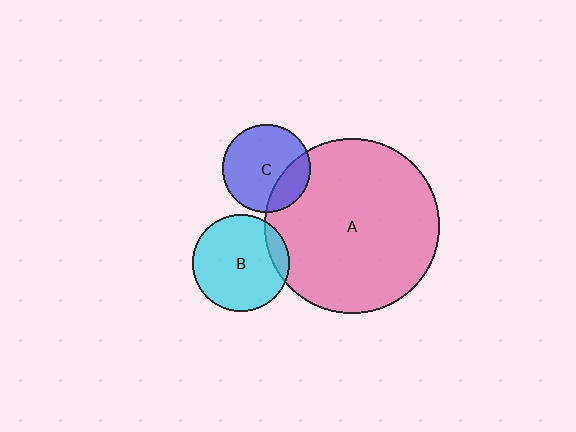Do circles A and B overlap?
Yes.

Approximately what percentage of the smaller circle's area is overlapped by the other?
Approximately 10%.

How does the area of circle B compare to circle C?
Approximately 1.2 times.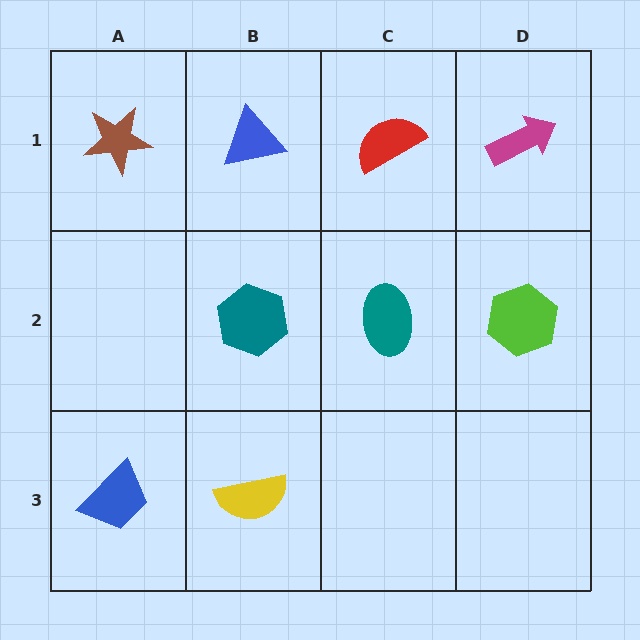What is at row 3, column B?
A yellow semicircle.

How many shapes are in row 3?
2 shapes.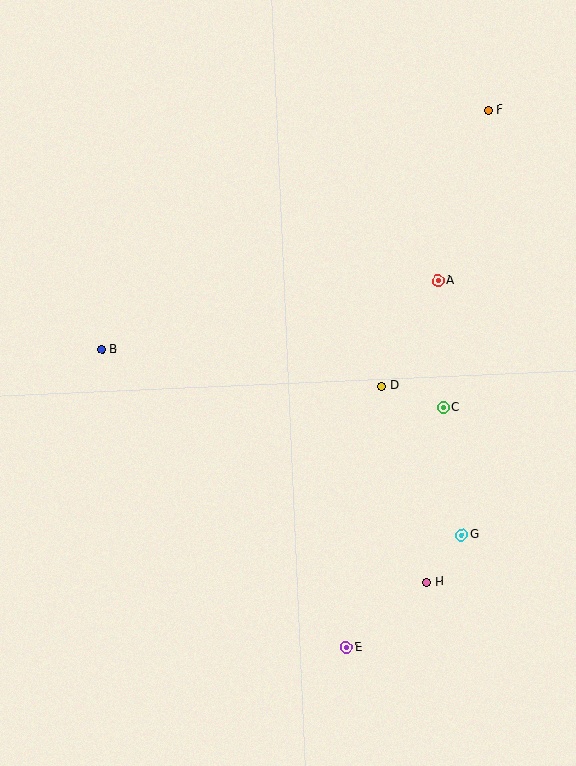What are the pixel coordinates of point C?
Point C is at (443, 408).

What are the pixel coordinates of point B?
Point B is at (102, 350).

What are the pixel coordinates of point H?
Point H is at (426, 582).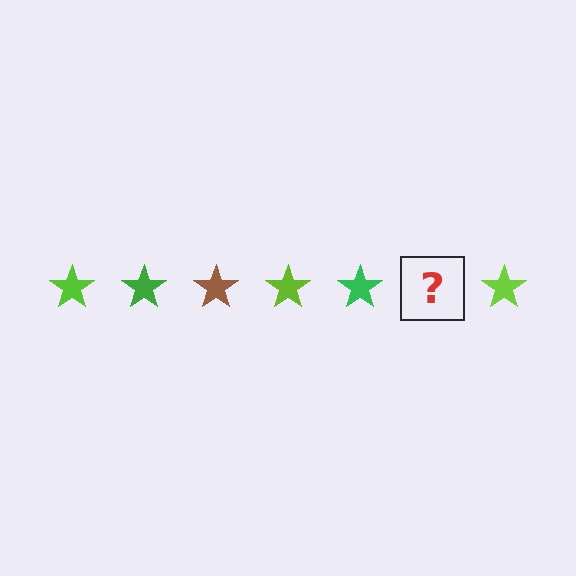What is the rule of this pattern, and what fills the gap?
The rule is that the pattern cycles through lime, green, brown stars. The gap should be filled with a brown star.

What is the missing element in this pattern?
The missing element is a brown star.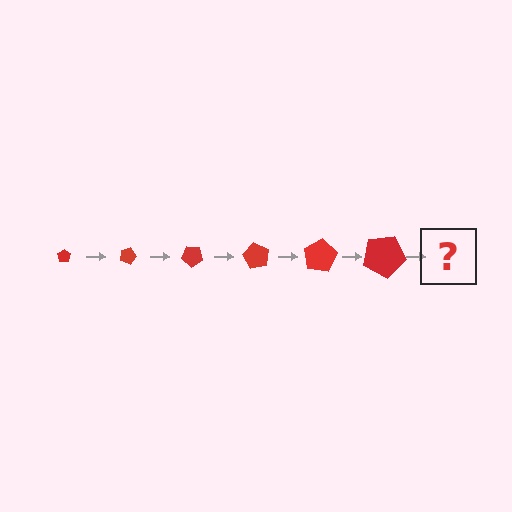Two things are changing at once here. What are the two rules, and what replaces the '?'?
The two rules are that the pentagon grows larger each step and it rotates 20 degrees each step. The '?' should be a pentagon, larger than the previous one and rotated 120 degrees from the start.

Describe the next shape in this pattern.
It should be a pentagon, larger than the previous one and rotated 120 degrees from the start.